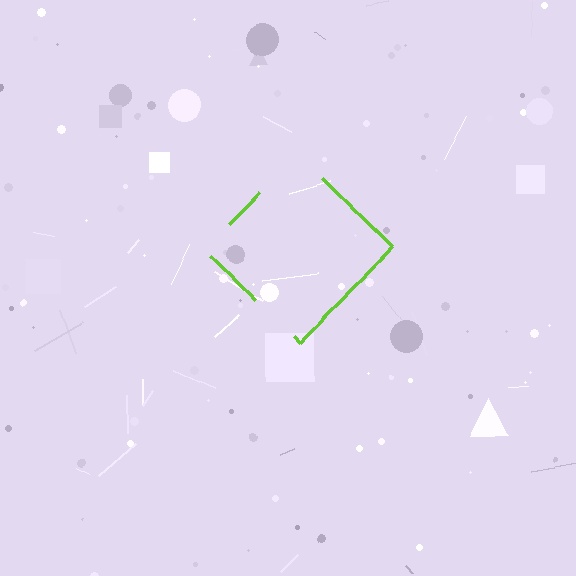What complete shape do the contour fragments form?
The contour fragments form a diamond.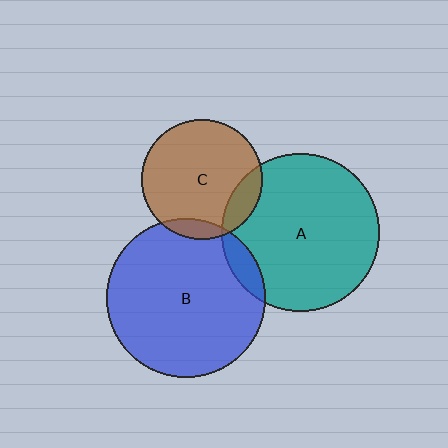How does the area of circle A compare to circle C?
Approximately 1.7 times.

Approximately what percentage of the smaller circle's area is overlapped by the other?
Approximately 15%.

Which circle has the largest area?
Circle B (blue).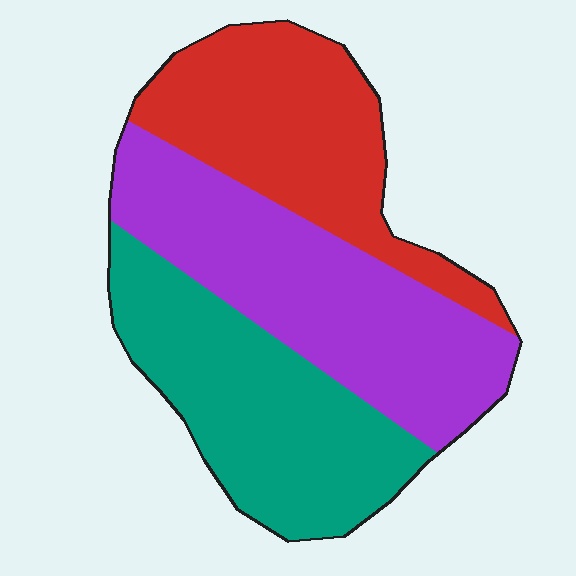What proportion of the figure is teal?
Teal takes up about one third (1/3) of the figure.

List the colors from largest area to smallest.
From largest to smallest: purple, teal, red.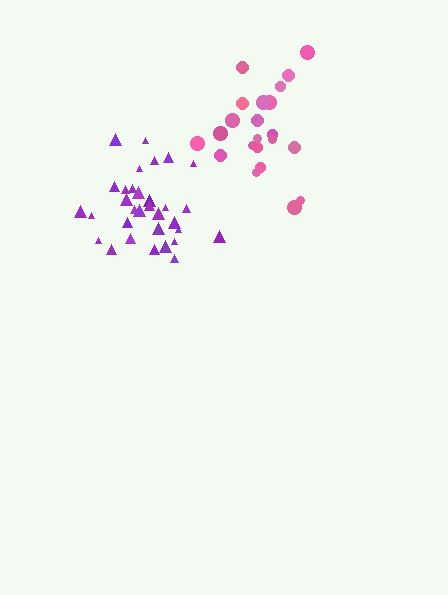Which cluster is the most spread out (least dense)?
Pink.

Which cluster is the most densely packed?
Purple.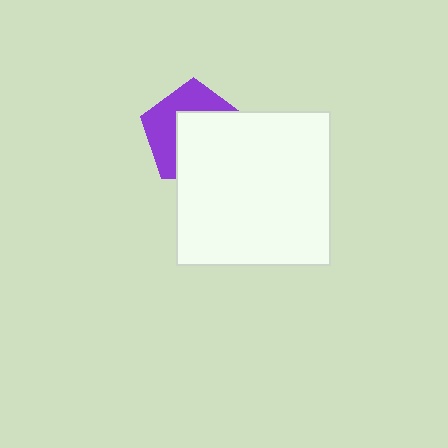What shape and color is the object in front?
The object in front is a white square.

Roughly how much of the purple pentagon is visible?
A small part of it is visible (roughly 44%).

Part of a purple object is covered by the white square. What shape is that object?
It is a pentagon.